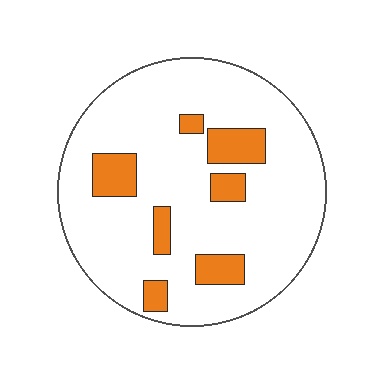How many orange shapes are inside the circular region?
7.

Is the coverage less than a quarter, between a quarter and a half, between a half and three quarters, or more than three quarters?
Less than a quarter.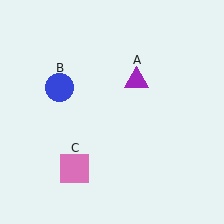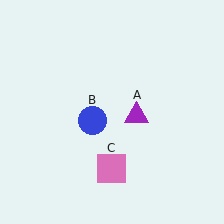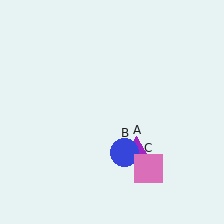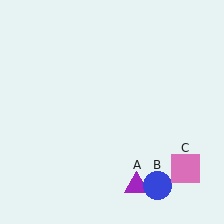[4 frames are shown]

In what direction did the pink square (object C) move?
The pink square (object C) moved right.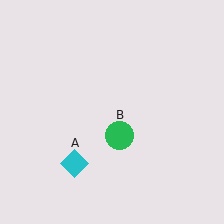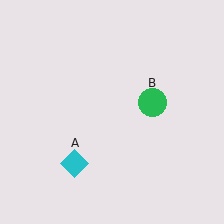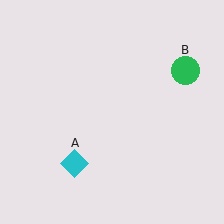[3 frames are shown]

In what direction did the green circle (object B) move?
The green circle (object B) moved up and to the right.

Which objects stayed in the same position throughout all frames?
Cyan diamond (object A) remained stationary.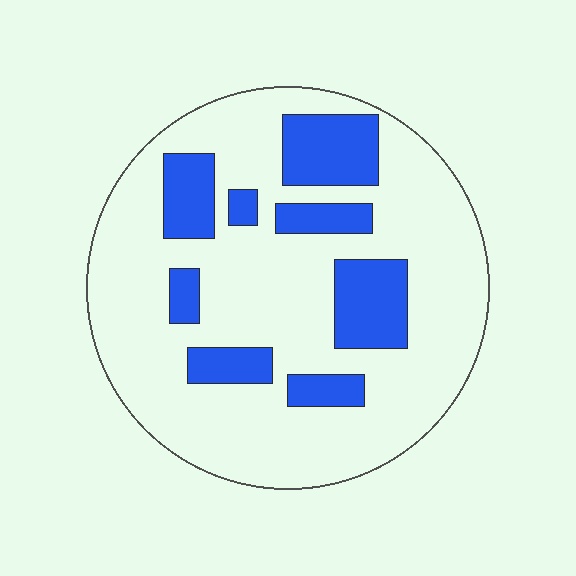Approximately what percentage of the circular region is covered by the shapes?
Approximately 25%.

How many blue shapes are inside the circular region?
8.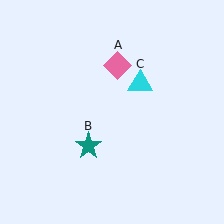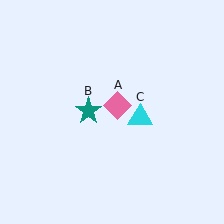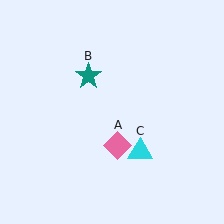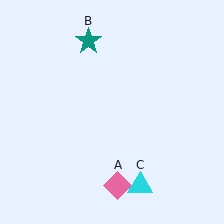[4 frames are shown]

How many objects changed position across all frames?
3 objects changed position: pink diamond (object A), teal star (object B), cyan triangle (object C).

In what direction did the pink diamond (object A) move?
The pink diamond (object A) moved down.